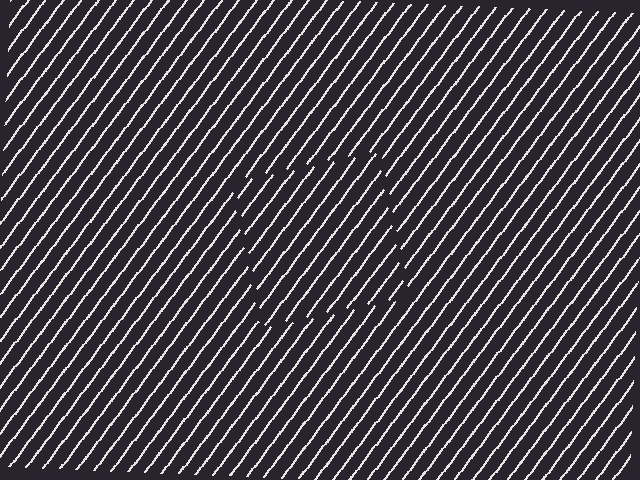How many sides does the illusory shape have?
4 sides — the line-ends trace a square.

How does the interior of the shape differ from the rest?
The interior of the shape contains the same grating, shifted by half a period — the contour is defined by the phase discontinuity where line-ends from the inner and outer gratings abut.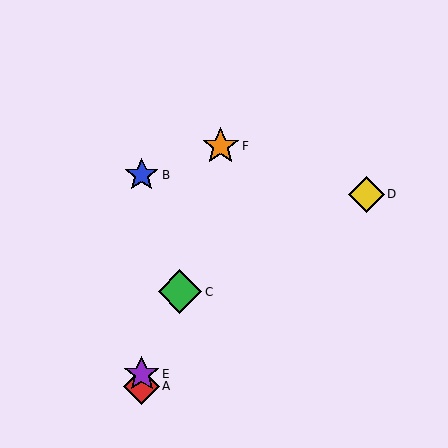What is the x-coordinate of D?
Object D is at x≈366.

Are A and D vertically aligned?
No, A is at x≈142 and D is at x≈366.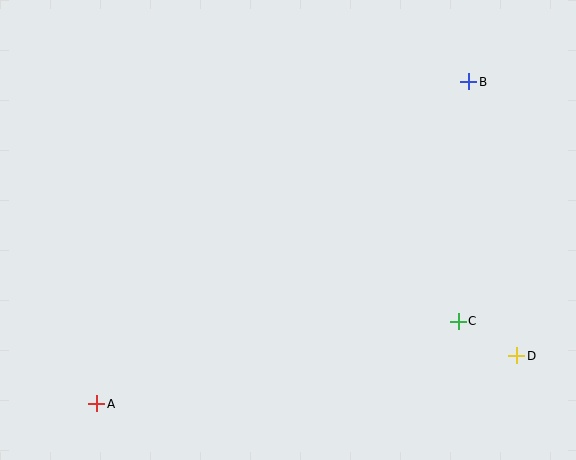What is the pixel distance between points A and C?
The distance between A and C is 371 pixels.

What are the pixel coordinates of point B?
Point B is at (469, 82).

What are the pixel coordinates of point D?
Point D is at (517, 356).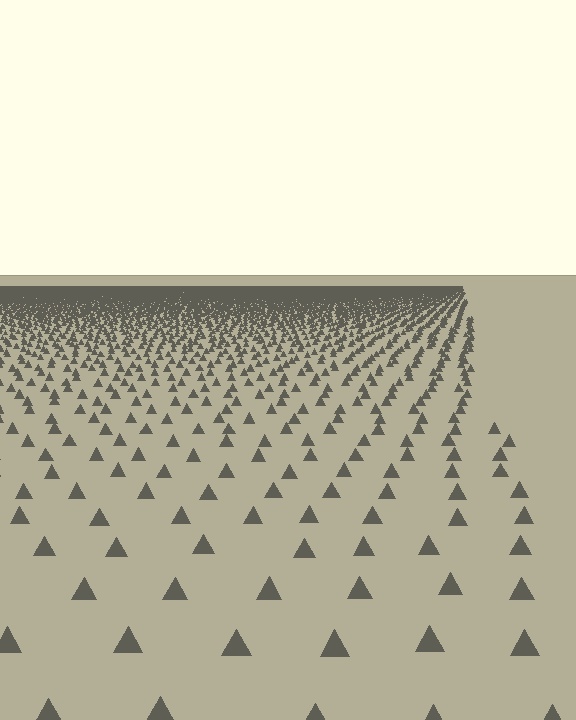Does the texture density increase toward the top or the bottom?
Density increases toward the top.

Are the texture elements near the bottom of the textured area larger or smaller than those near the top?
Larger. Near the bottom, elements are closer to the viewer and appear at a bigger on-screen size.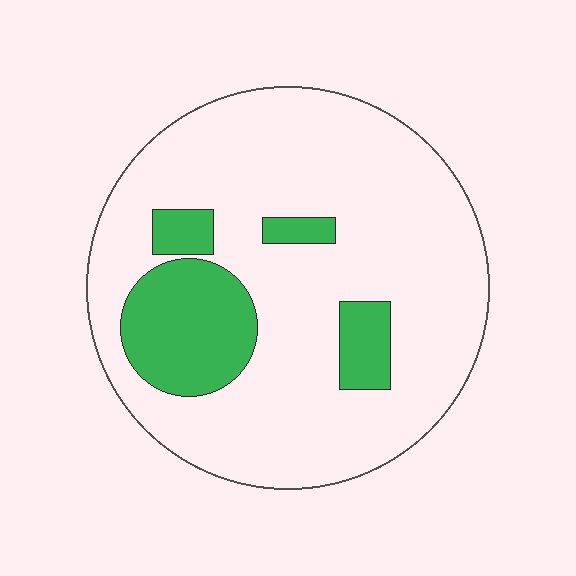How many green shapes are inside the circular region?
4.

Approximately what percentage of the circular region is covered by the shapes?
Approximately 20%.